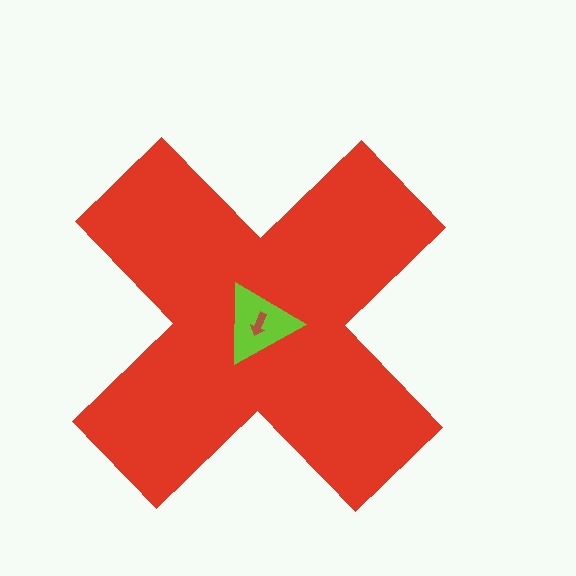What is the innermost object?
The brown arrow.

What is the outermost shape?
The red cross.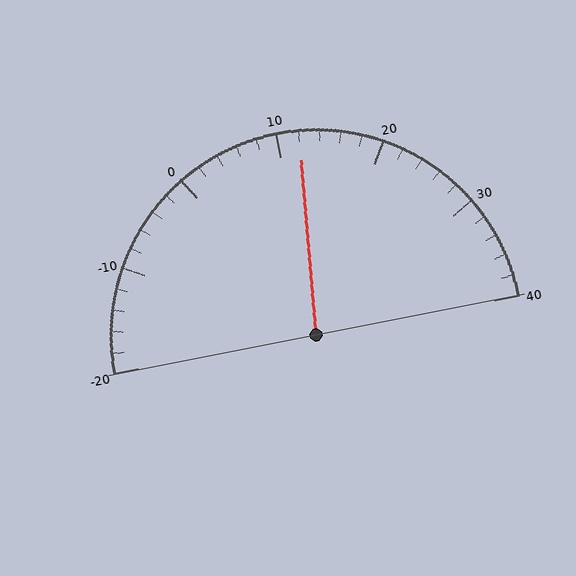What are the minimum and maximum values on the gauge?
The gauge ranges from -20 to 40.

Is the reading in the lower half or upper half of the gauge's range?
The reading is in the upper half of the range (-20 to 40).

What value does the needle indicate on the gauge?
The needle indicates approximately 12.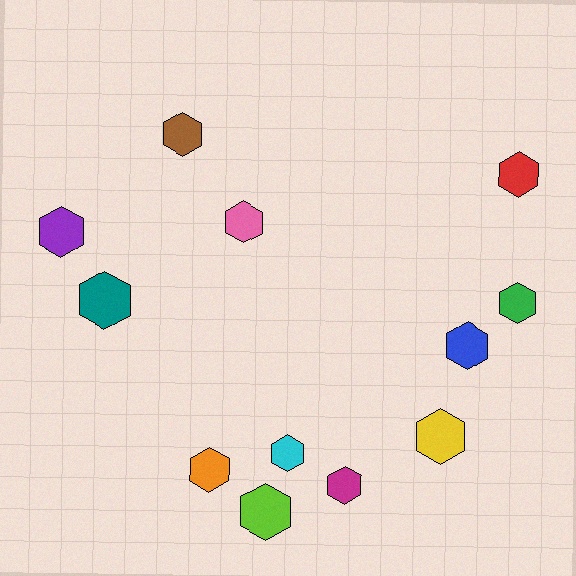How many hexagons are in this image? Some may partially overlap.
There are 12 hexagons.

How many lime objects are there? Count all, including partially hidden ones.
There is 1 lime object.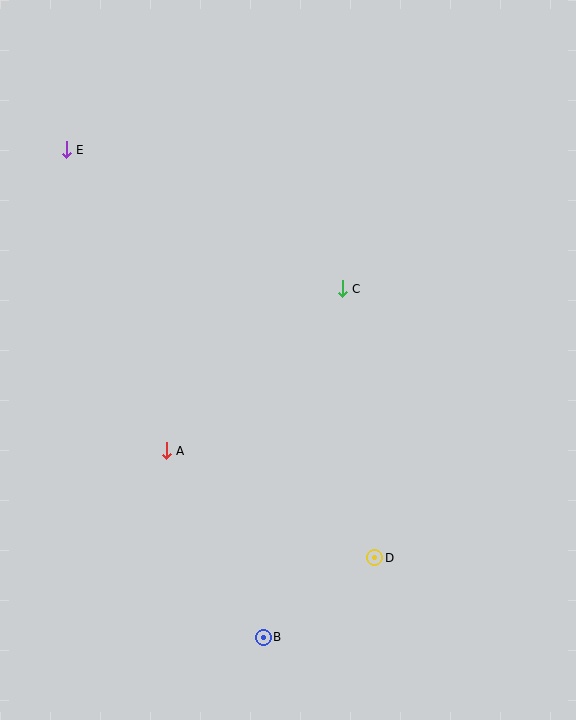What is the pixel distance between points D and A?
The distance between D and A is 234 pixels.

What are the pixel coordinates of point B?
Point B is at (263, 637).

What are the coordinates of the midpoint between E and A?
The midpoint between E and A is at (116, 300).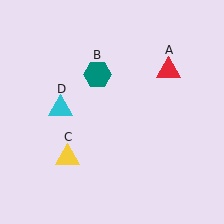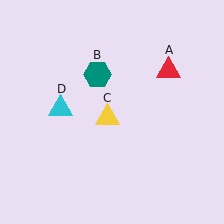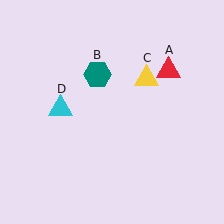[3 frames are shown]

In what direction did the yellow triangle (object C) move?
The yellow triangle (object C) moved up and to the right.